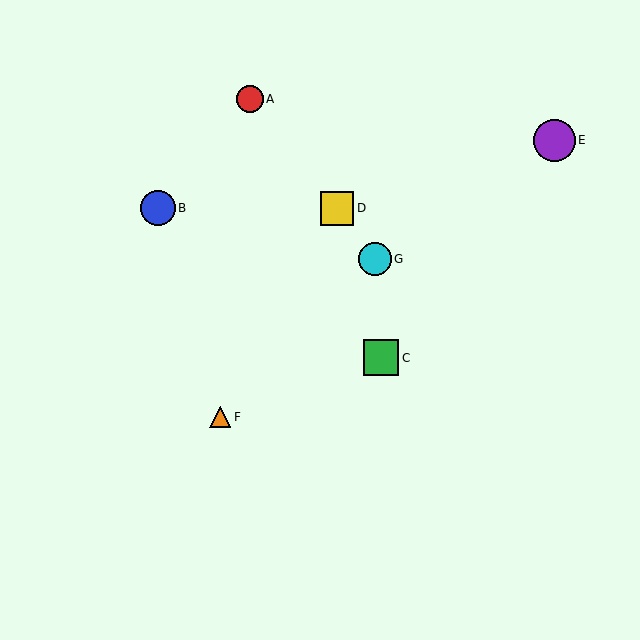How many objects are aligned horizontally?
2 objects (B, D) are aligned horizontally.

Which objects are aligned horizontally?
Objects B, D are aligned horizontally.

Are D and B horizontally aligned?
Yes, both are at y≈208.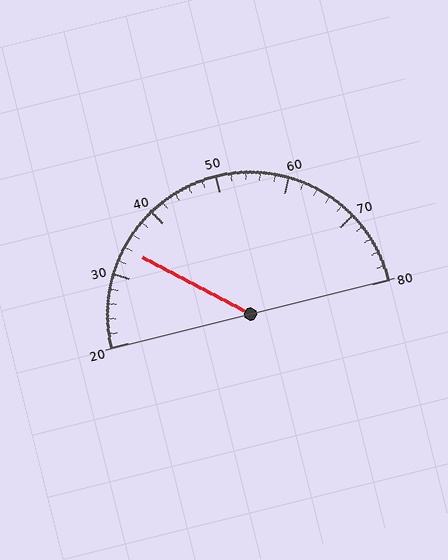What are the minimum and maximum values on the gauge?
The gauge ranges from 20 to 80.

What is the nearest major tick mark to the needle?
The nearest major tick mark is 30.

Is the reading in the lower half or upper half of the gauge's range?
The reading is in the lower half of the range (20 to 80).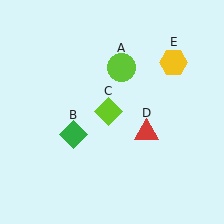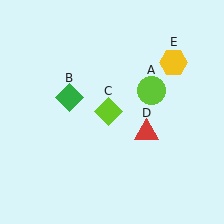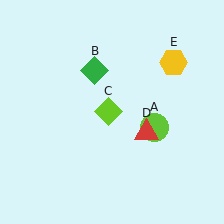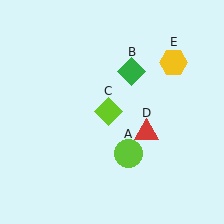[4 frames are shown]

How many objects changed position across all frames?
2 objects changed position: lime circle (object A), green diamond (object B).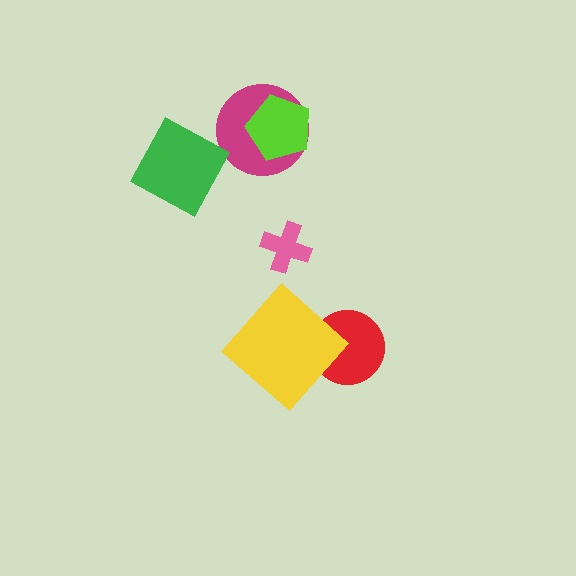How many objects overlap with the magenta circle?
1 object overlaps with the magenta circle.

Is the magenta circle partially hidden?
Yes, it is partially covered by another shape.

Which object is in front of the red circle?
The yellow diamond is in front of the red circle.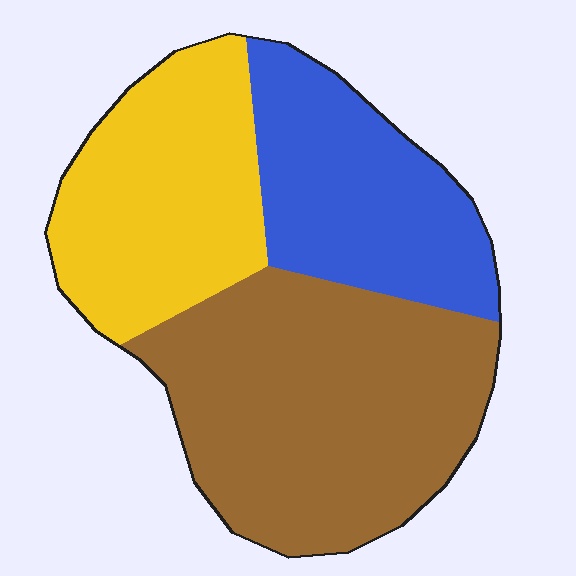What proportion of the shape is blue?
Blue covers about 25% of the shape.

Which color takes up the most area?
Brown, at roughly 45%.